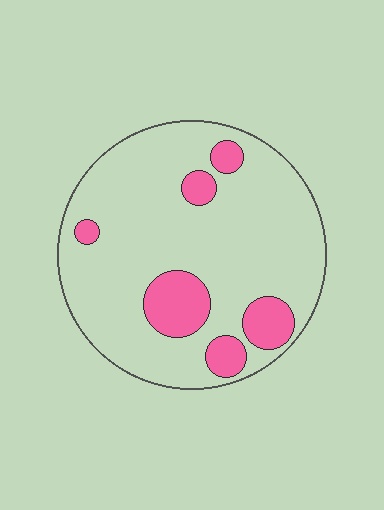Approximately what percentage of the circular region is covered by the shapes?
Approximately 15%.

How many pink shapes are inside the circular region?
6.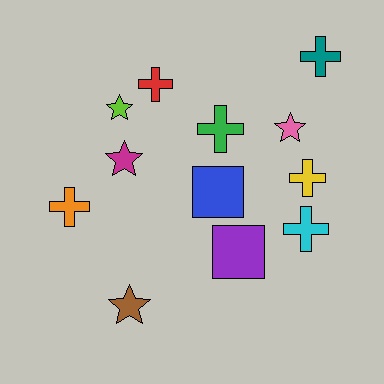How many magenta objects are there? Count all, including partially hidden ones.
There is 1 magenta object.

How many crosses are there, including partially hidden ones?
There are 6 crosses.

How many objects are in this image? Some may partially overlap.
There are 12 objects.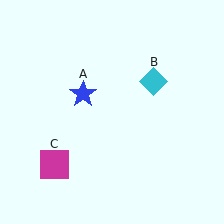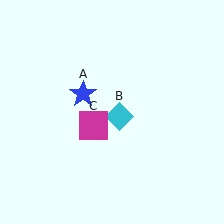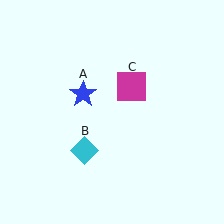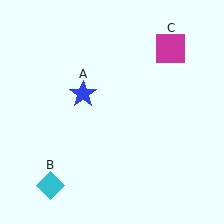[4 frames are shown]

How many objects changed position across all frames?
2 objects changed position: cyan diamond (object B), magenta square (object C).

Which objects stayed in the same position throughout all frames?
Blue star (object A) remained stationary.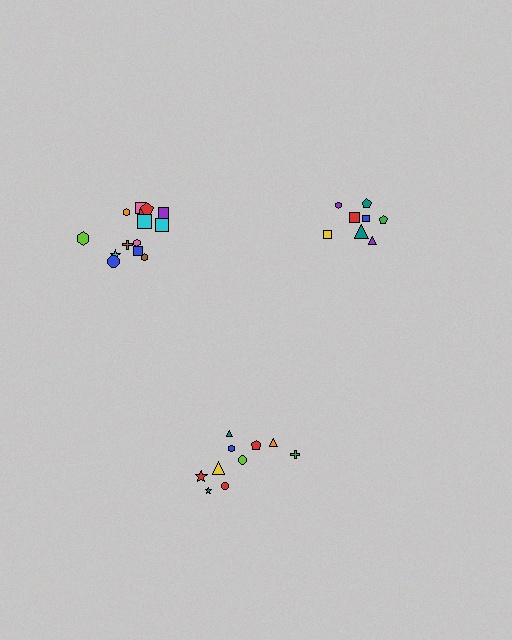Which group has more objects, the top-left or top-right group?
The top-left group.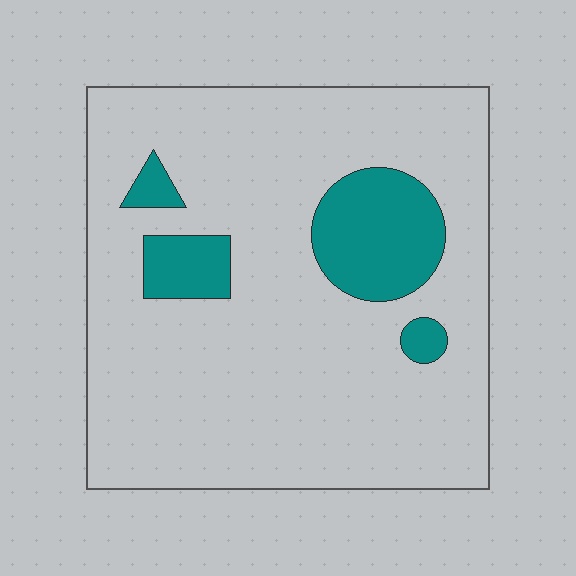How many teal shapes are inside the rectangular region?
4.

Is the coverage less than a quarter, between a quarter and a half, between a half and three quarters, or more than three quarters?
Less than a quarter.